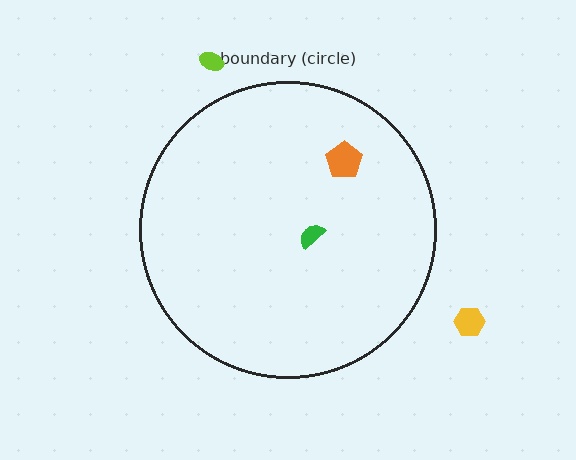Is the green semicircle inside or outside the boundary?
Inside.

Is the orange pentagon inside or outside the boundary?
Inside.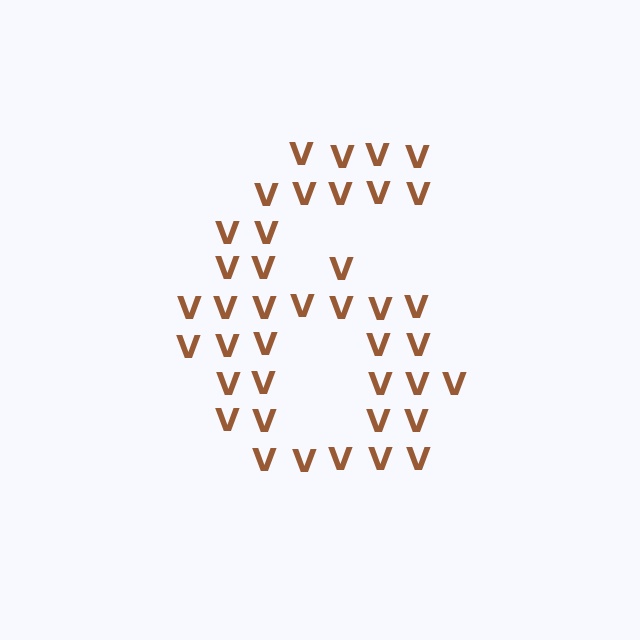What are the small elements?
The small elements are letter V's.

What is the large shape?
The large shape is the digit 6.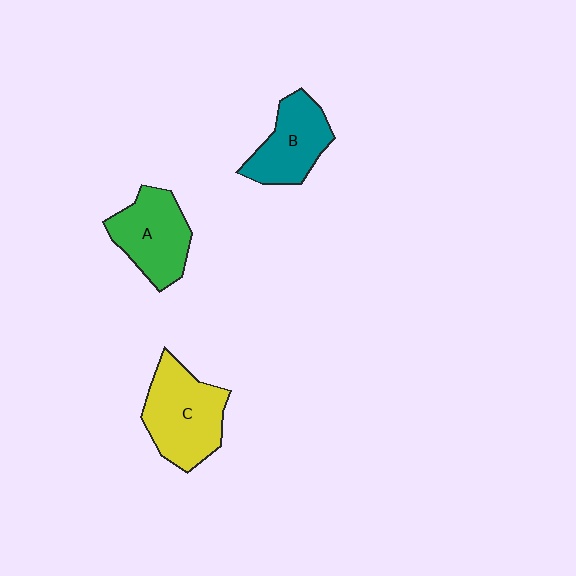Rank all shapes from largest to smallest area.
From largest to smallest: C (yellow), A (green), B (teal).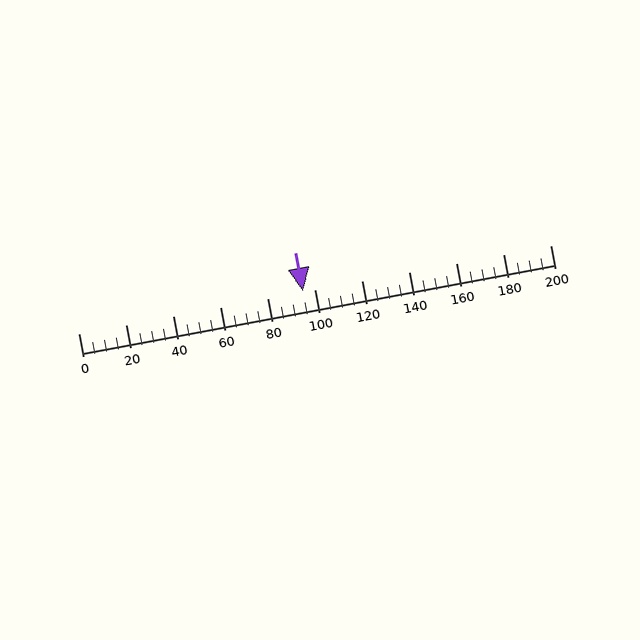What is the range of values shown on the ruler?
The ruler shows values from 0 to 200.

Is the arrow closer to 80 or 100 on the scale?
The arrow is closer to 100.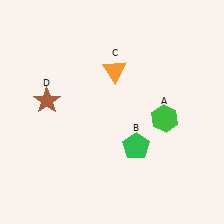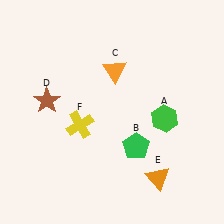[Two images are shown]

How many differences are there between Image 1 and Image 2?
There are 2 differences between the two images.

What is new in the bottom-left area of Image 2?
A yellow cross (F) was added in the bottom-left area of Image 2.